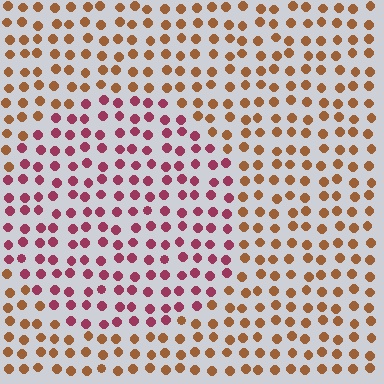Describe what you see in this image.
The image is filled with small brown elements in a uniform arrangement. A circle-shaped region is visible where the elements are tinted to a slightly different hue, forming a subtle color boundary.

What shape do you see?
I see a circle.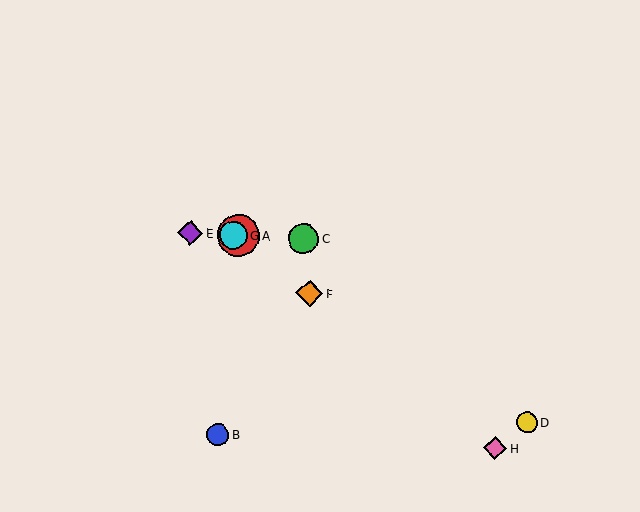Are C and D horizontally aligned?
No, C is at y≈239 and D is at y≈422.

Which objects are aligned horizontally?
Objects A, C, E, G are aligned horizontally.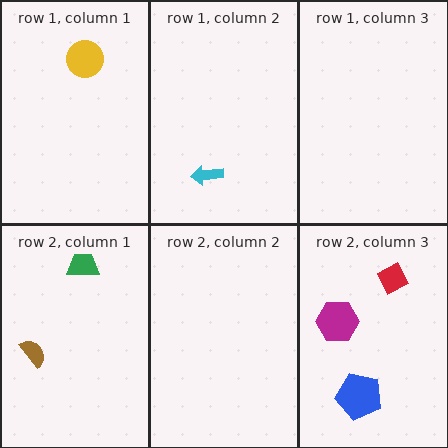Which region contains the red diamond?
The row 2, column 3 region.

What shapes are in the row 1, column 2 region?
The cyan arrow.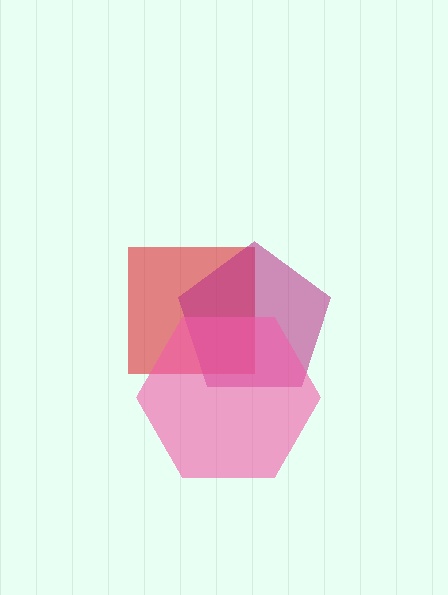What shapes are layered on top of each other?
The layered shapes are: a red square, a magenta pentagon, a pink hexagon.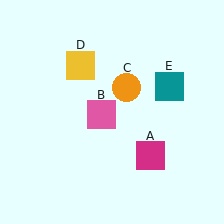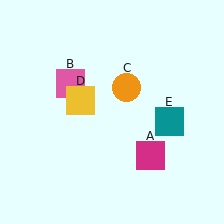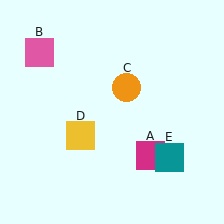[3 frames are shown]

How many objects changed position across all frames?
3 objects changed position: pink square (object B), yellow square (object D), teal square (object E).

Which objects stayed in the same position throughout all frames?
Magenta square (object A) and orange circle (object C) remained stationary.